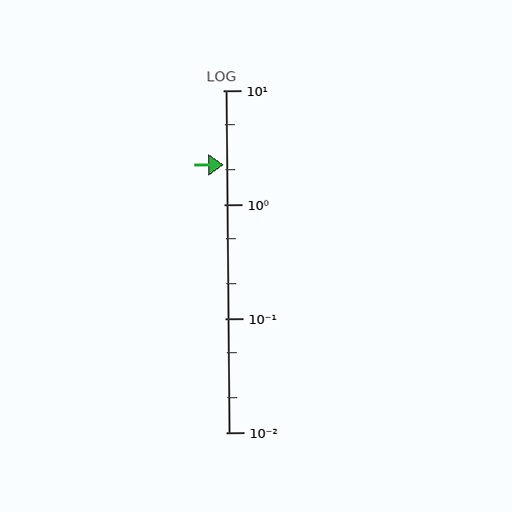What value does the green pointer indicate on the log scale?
The pointer indicates approximately 2.2.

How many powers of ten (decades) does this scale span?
The scale spans 3 decades, from 0.01 to 10.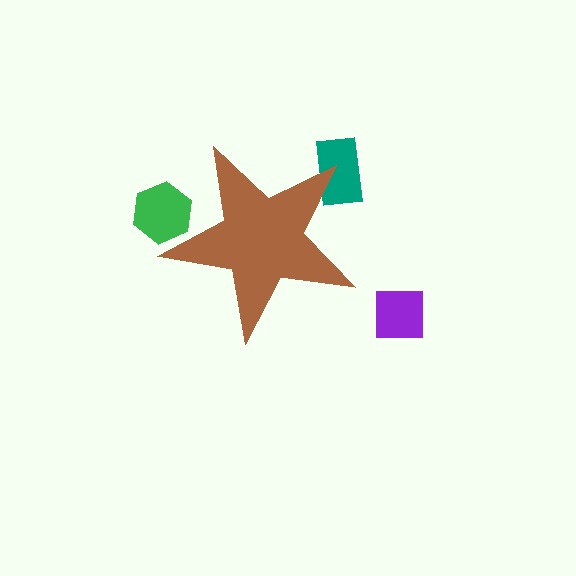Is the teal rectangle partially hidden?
Yes, the teal rectangle is partially hidden behind the brown star.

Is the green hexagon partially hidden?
Yes, the green hexagon is partially hidden behind the brown star.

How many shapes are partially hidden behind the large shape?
2 shapes are partially hidden.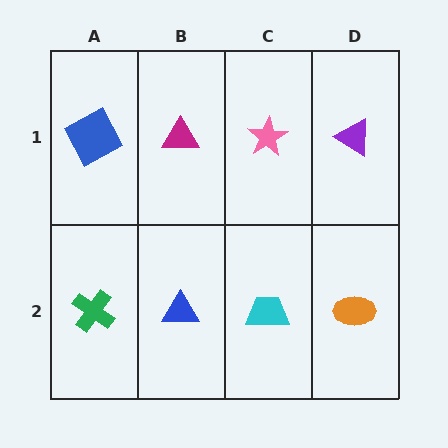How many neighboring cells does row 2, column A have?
2.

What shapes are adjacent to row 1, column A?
A green cross (row 2, column A), a magenta triangle (row 1, column B).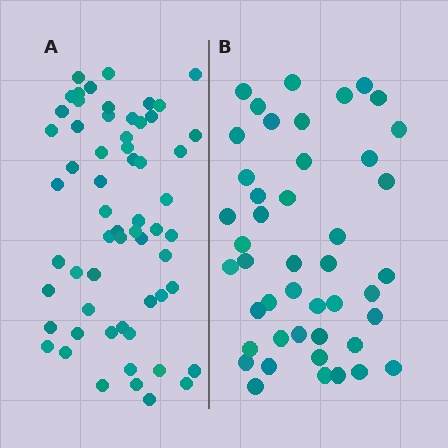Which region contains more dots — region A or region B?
Region A (the left region) has more dots.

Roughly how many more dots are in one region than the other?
Region A has approximately 15 more dots than region B.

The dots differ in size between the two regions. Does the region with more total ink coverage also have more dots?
No. Region B has more total ink coverage because its dots are larger, but region A actually contains more individual dots. Total area can be misleading — the number of items is what matters here.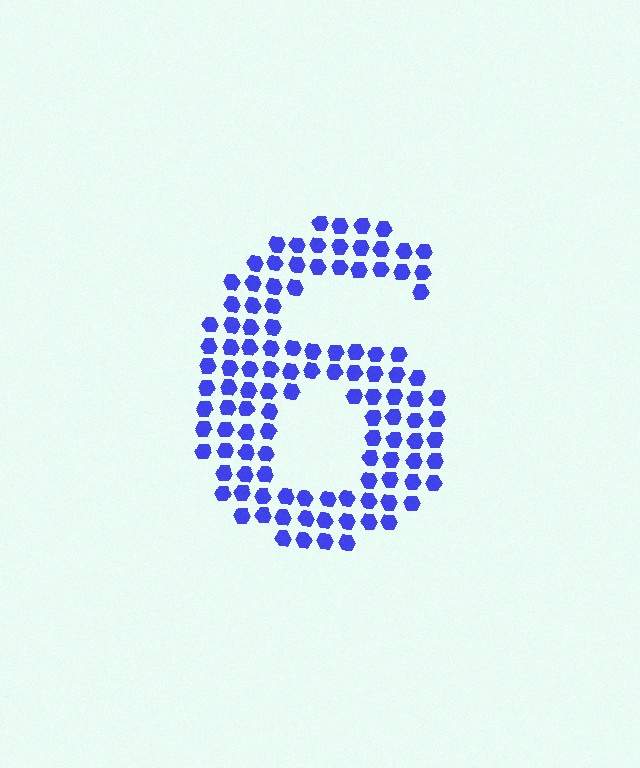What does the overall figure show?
The overall figure shows the digit 6.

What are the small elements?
The small elements are hexagons.